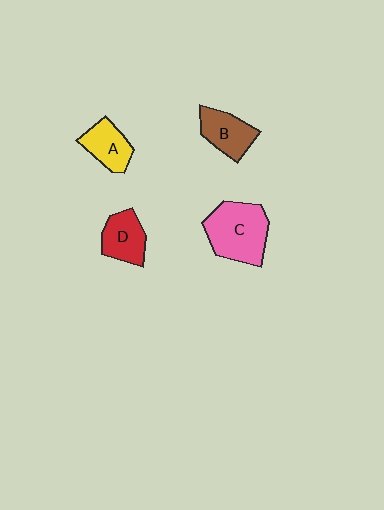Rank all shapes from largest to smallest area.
From largest to smallest: C (pink), B (brown), D (red), A (yellow).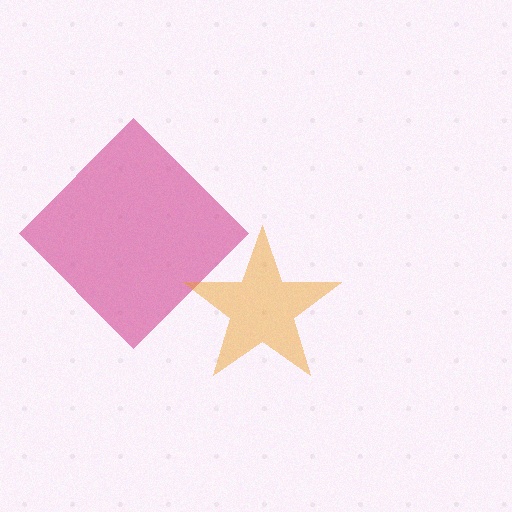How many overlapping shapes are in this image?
There are 2 overlapping shapes in the image.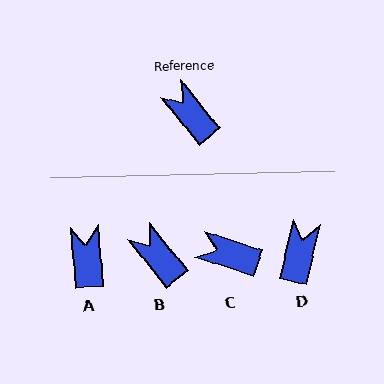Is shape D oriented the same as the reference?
No, it is off by about 52 degrees.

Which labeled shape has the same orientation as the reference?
B.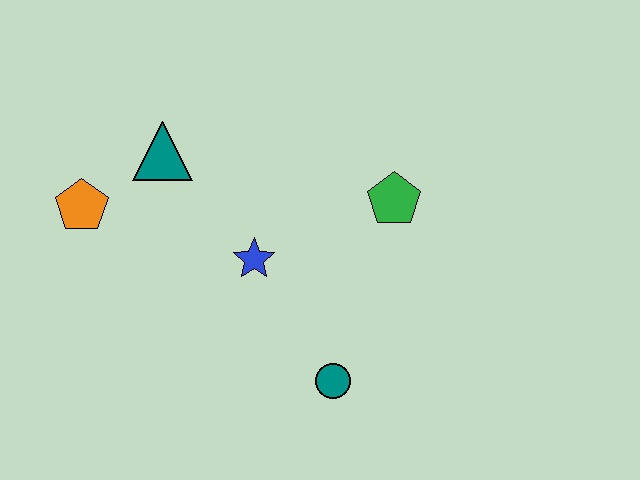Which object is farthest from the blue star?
The orange pentagon is farthest from the blue star.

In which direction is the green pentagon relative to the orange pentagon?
The green pentagon is to the right of the orange pentagon.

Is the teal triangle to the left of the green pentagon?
Yes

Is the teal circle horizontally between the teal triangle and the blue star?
No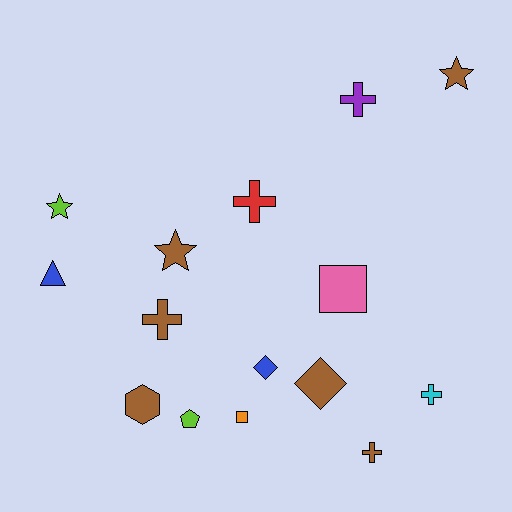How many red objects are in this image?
There is 1 red object.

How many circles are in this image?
There are no circles.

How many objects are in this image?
There are 15 objects.